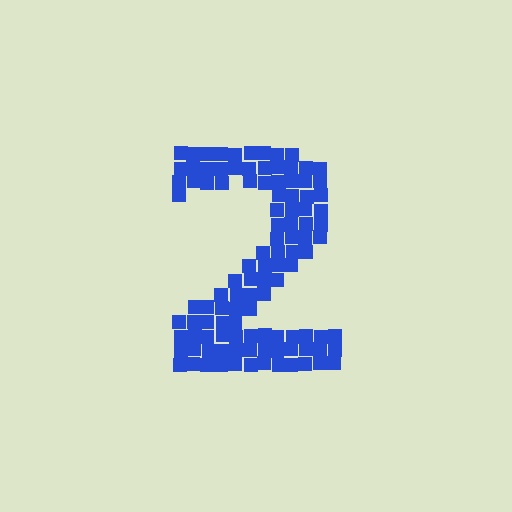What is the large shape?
The large shape is the digit 2.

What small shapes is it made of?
It is made of small squares.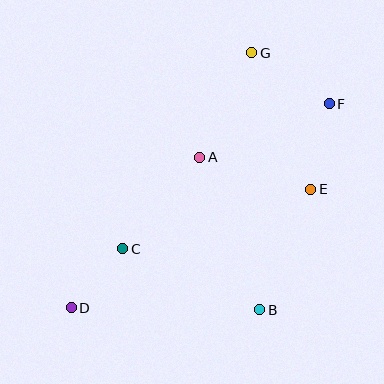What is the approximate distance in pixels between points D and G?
The distance between D and G is approximately 312 pixels.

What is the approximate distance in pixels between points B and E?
The distance between B and E is approximately 131 pixels.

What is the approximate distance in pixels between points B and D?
The distance between B and D is approximately 188 pixels.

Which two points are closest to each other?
Points C and D are closest to each other.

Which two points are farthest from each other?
Points D and F are farthest from each other.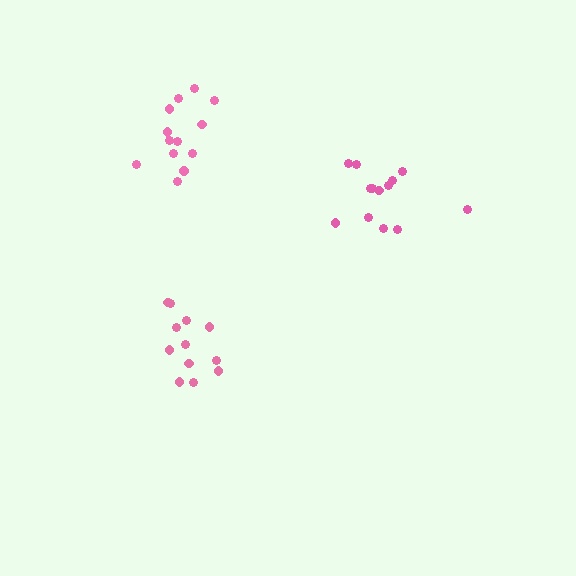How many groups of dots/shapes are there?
There are 3 groups.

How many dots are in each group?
Group 1: 12 dots, Group 2: 13 dots, Group 3: 13 dots (38 total).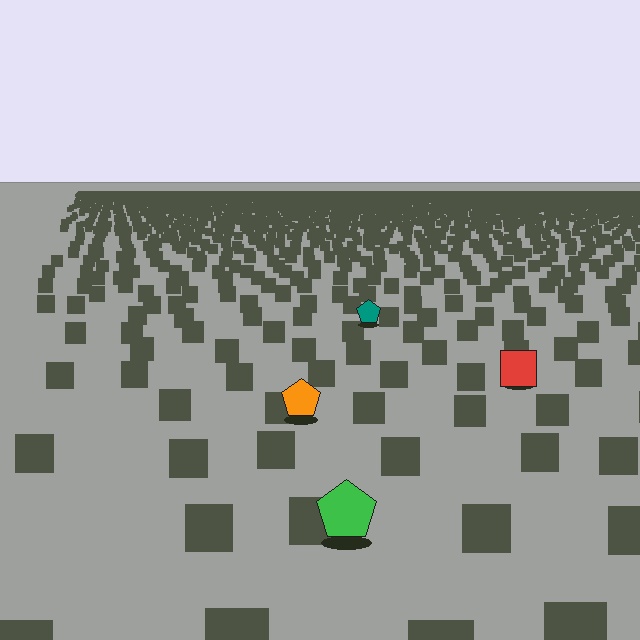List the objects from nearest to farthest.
From nearest to farthest: the green pentagon, the orange pentagon, the red square, the teal pentagon.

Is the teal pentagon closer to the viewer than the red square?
No. The red square is closer — you can tell from the texture gradient: the ground texture is coarser near it.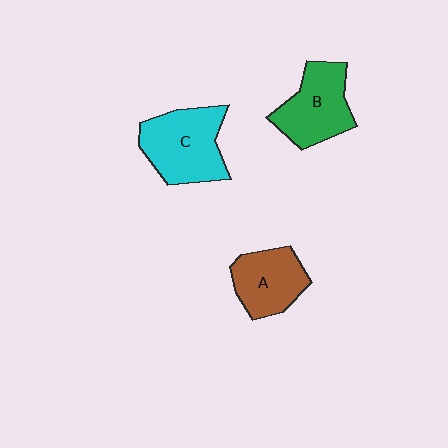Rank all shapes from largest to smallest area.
From largest to smallest: C (cyan), B (green), A (brown).